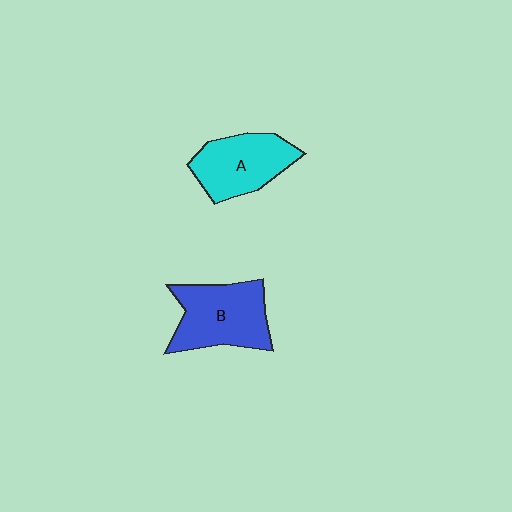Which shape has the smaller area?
Shape A (cyan).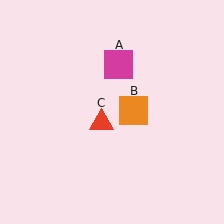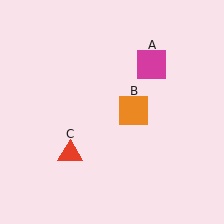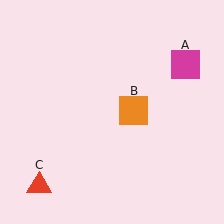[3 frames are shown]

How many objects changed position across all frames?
2 objects changed position: magenta square (object A), red triangle (object C).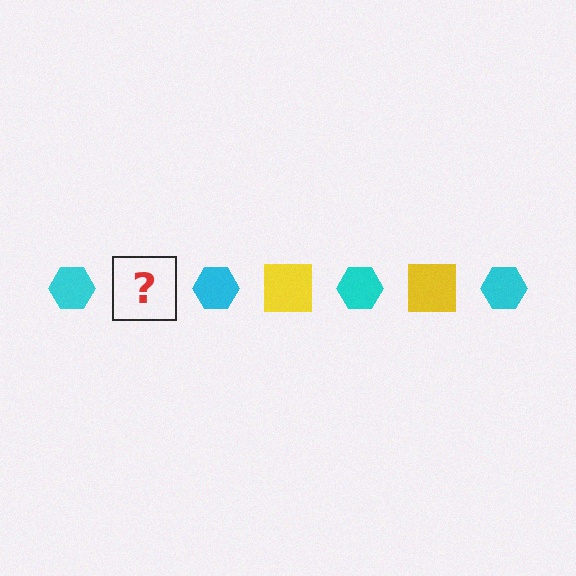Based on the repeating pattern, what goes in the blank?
The blank should be a yellow square.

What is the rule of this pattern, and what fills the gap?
The rule is that the pattern alternates between cyan hexagon and yellow square. The gap should be filled with a yellow square.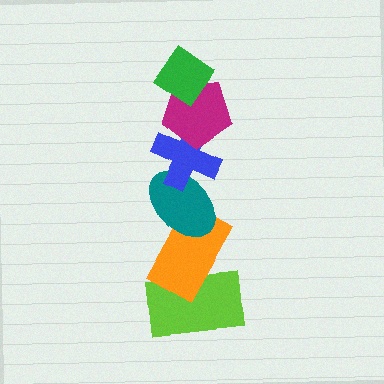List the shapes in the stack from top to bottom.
From top to bottom: the green diamond, the magenta pentagon, the blue cross, the teal ellipse, the orange rectangle, the lime rectangle.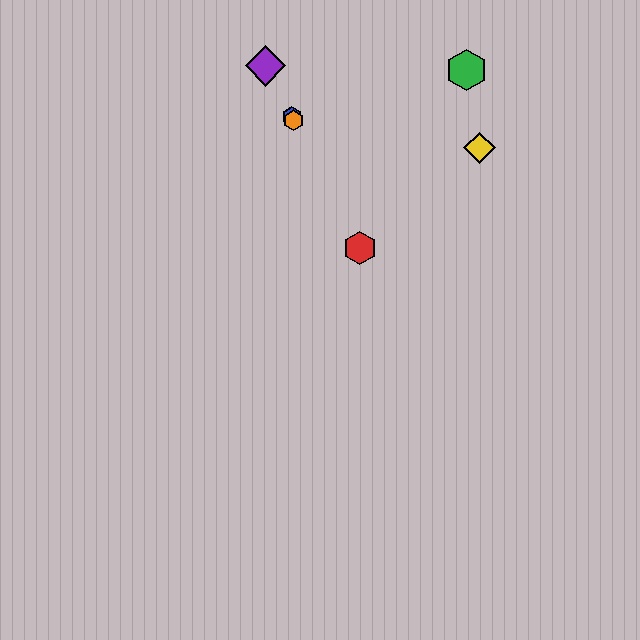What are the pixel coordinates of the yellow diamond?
The yellow diamond is at (479, 148).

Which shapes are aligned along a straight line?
The red hexagon, the blue hexagon, the purple diamond, the orange hexagon are aligned along a straight line.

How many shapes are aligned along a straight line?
4 shapes (the red hexagon, the blue hexagon, the purple diamond, the orange hexagon) are aligned along a straight line.